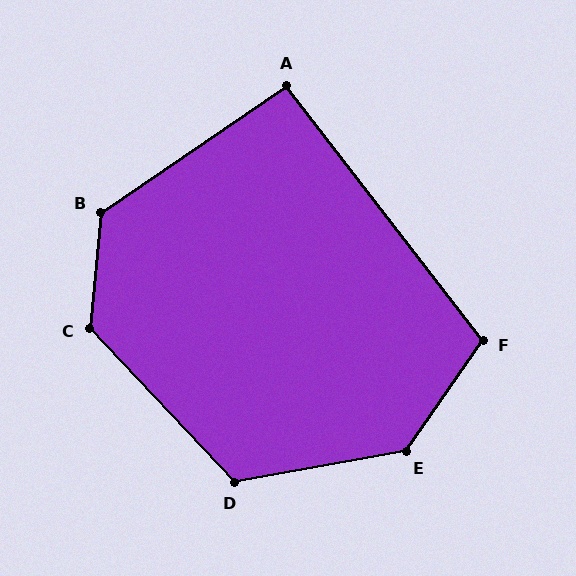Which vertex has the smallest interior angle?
A, at approximately 93 degrees.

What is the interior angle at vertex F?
Approximately 108 degrees (obtuse).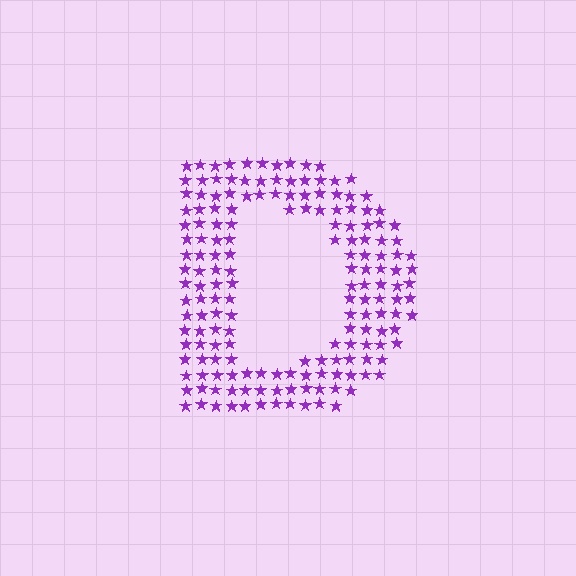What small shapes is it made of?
It is made of small stars.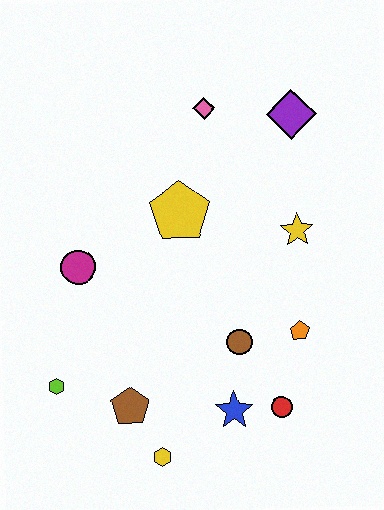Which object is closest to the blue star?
The red circle is closest to the blue star.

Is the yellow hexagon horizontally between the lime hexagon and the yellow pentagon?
Yes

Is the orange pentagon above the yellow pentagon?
No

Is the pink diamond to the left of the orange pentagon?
Yes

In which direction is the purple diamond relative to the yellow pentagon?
The purple diamond is to the right of the yellow pentagon.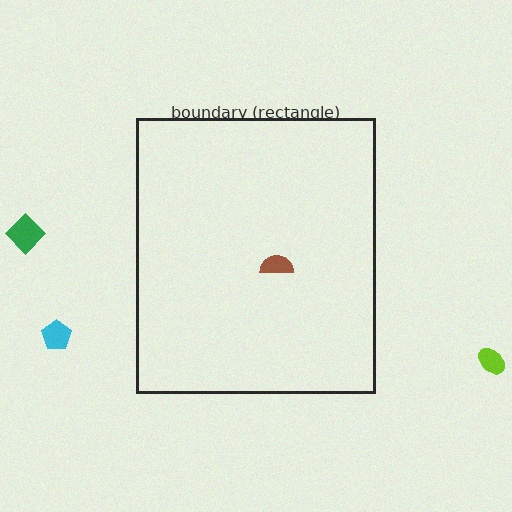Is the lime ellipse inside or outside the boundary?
Outside.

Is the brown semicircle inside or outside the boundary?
Inside.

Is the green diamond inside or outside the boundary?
Outside.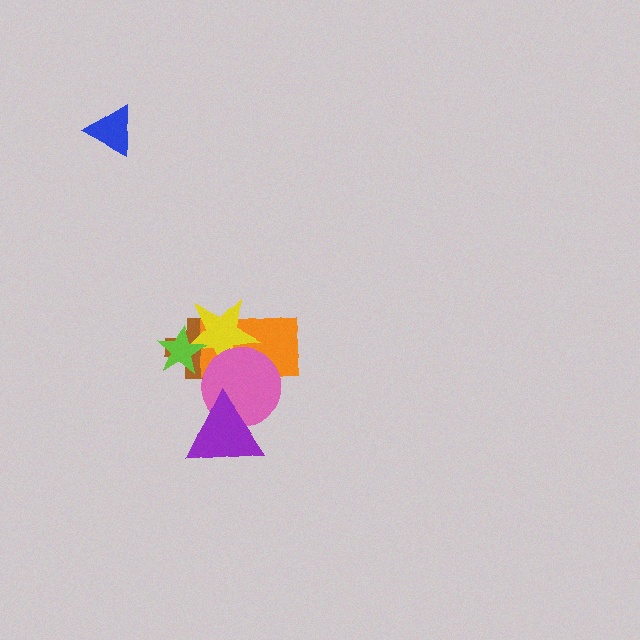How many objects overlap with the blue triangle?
0 objects overlap with the blue triangle.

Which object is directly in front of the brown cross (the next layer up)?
The orange rectangle is directly in front of the brown cross.